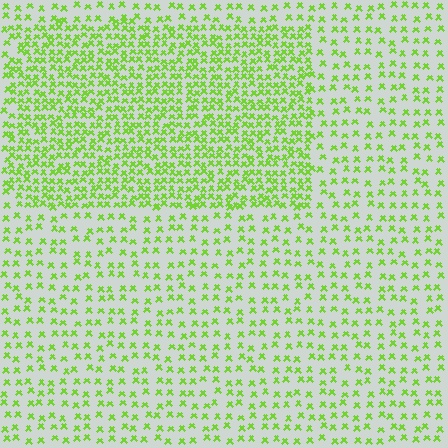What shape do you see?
I see a rectangle.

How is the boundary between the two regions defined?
The boundary is defined by a change in element density (approximately 2.1x ratio). All elements are the same color, size, and shape.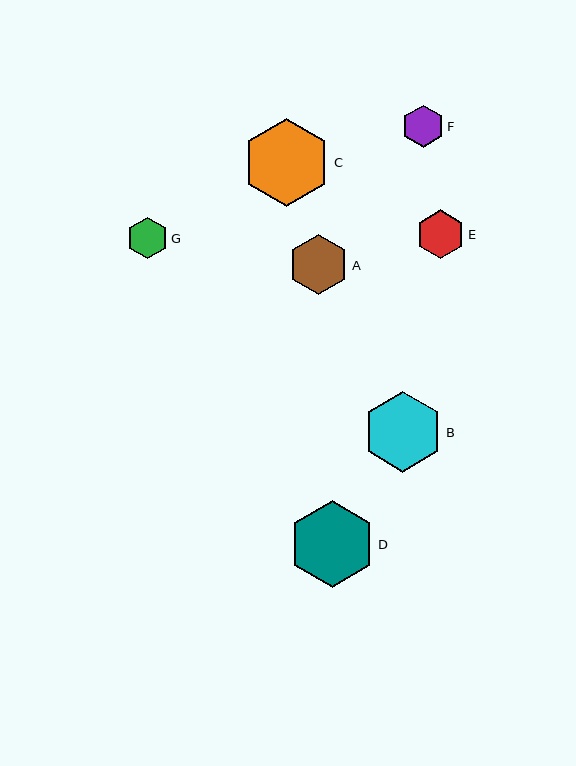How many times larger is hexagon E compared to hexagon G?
Hexagon E is approximately 1.2 times the size of hexagon G.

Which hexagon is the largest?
Hexagon C is the largest with a size of approximately 88 pixels.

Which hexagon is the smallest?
Hexagon G is the smallest with a size of approximately 41 pixels.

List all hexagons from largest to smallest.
From largest to smallest: C, D, B, A, E, F, G.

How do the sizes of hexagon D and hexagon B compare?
Hexagon D and hexagon B are approximately the same size.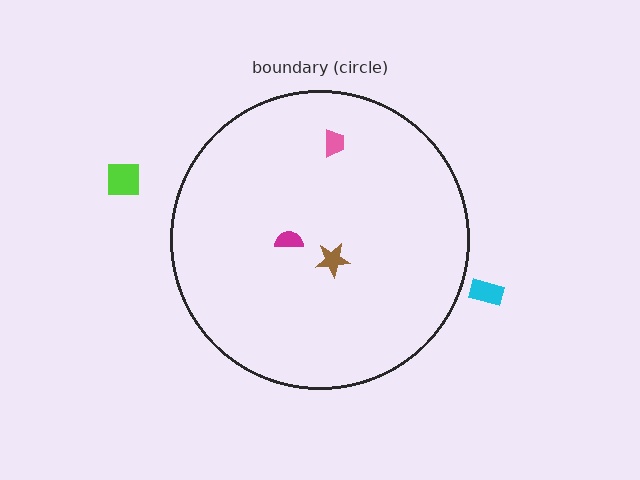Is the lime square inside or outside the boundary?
Outside.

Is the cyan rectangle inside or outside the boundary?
Outside.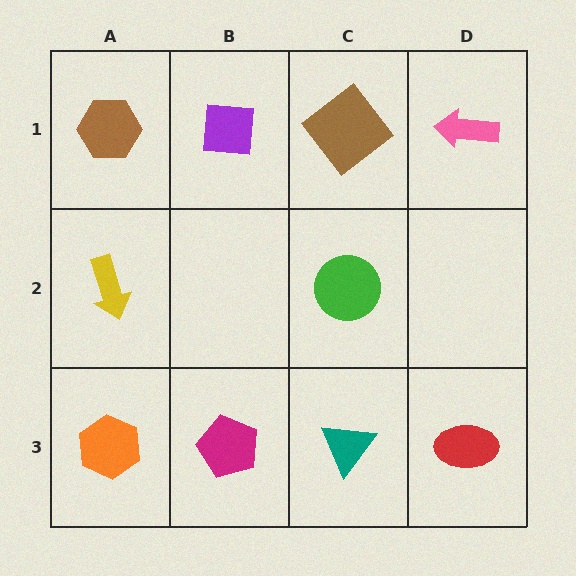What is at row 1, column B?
A purple square.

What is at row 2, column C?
A green circle.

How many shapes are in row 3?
4 shapes.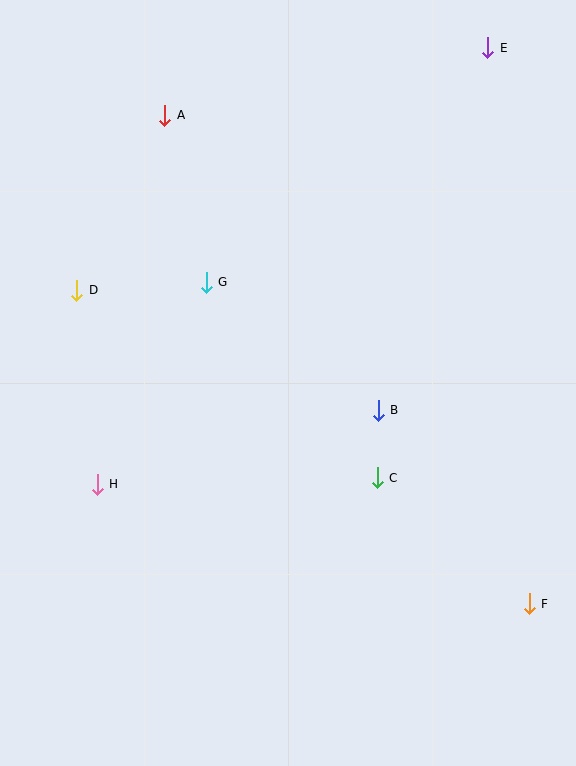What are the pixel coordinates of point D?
Point D is at (77, 290).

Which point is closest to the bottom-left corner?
Point H is closest to the bottom-left corner.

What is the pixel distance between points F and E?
The distance between F and E is 557 pixels.